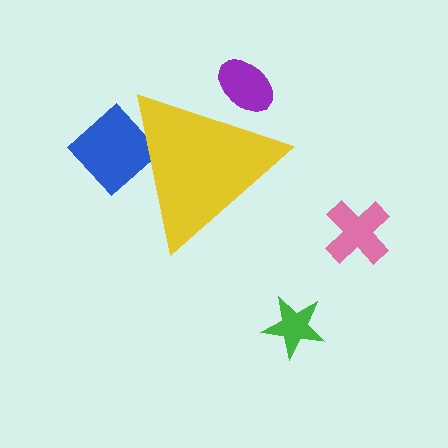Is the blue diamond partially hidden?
Yes, the blue diamond is partially hidden behind the yellow triangle.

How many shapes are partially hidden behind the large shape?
2 shapes are partially hidden.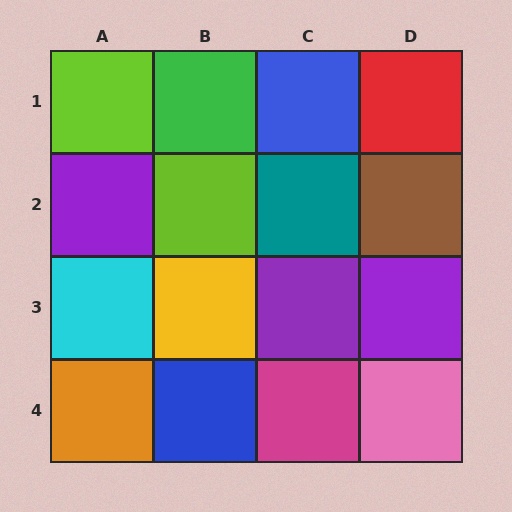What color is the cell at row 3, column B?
Yellow.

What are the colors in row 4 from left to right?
Orange, blue, magenta, pink.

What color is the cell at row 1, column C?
Blue.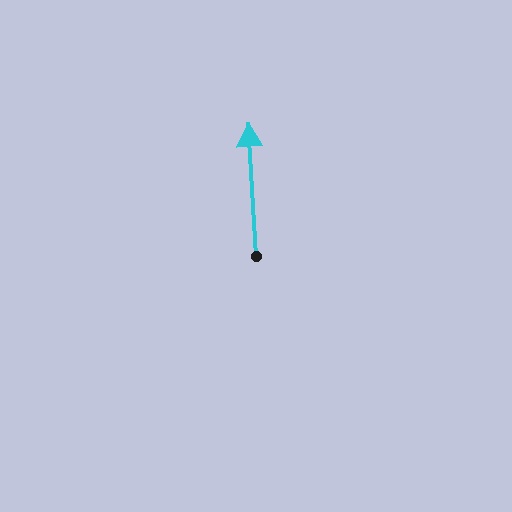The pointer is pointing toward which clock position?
Roughly 12 o'clock.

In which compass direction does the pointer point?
North.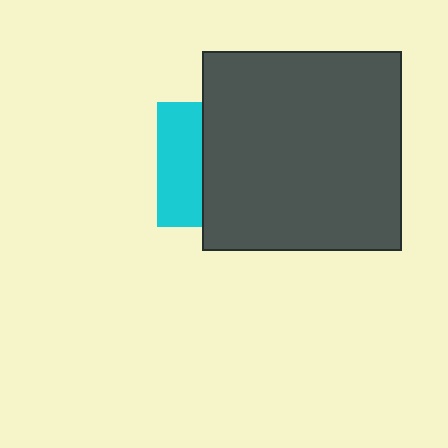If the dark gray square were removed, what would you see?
You would see the complete cyan square.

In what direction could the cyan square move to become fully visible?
The cyan square could move left. That would shift it out from behind the dark gray square entirely.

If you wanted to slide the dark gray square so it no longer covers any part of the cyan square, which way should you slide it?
Slide it right — that is the most direct way to separate the two shapes.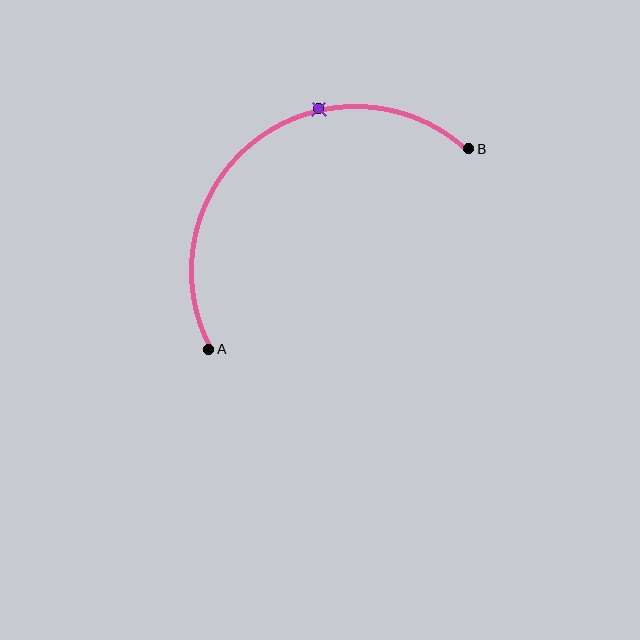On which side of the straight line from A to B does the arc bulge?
The arc bulges above and to the left of the straight line connecting A and B.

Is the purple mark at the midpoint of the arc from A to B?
No. The purple mark lies on the arc but is closer to endpoint B. The arc midpoint would be at the point on the curve equidistant along the arc from both A and B.